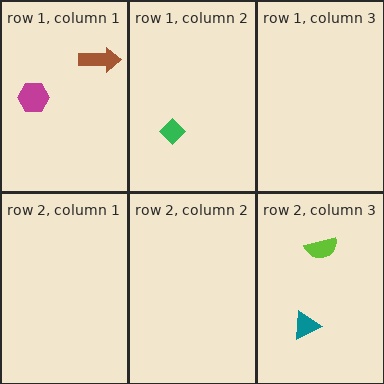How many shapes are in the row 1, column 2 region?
1.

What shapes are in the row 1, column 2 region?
The green diamond.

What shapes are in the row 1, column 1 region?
The brown arrow, the magenta hexagon.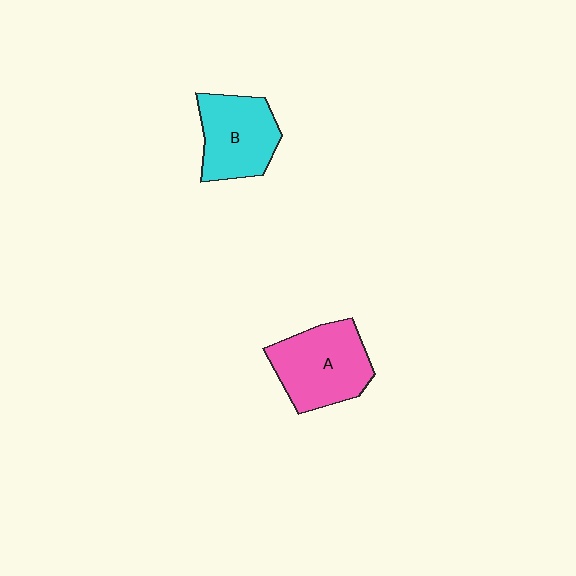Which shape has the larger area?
Shape A (pink).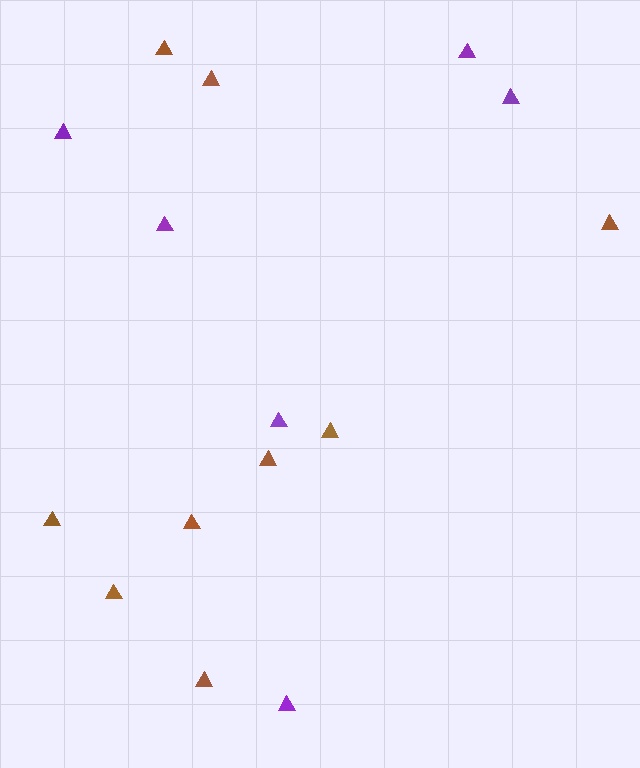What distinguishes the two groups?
There are 2 groups: one group of purple triangles (6) and one group of brown triangles (9).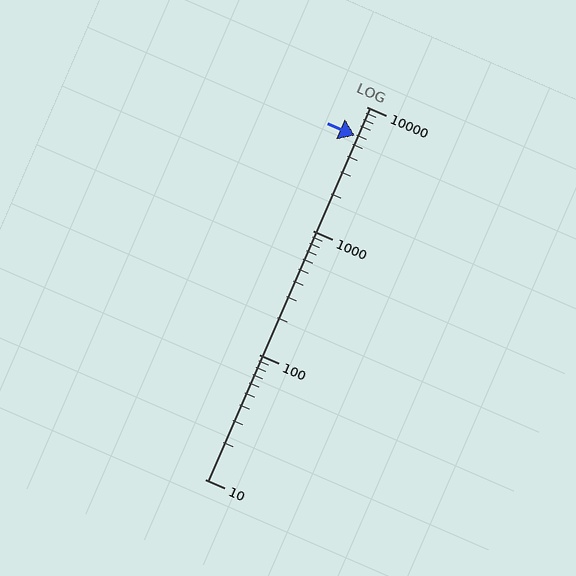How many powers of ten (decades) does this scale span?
The scale spans 3 decades, from 10 to 10000.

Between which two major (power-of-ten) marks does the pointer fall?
The pointer is between 1000 and 10000.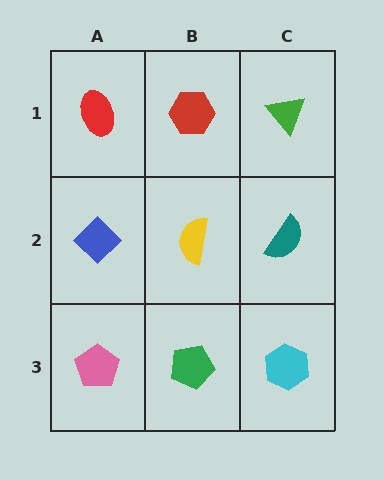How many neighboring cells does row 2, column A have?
3.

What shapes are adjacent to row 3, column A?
A blue diamond (row 2, column A), a green pentagon (row 3, column B).